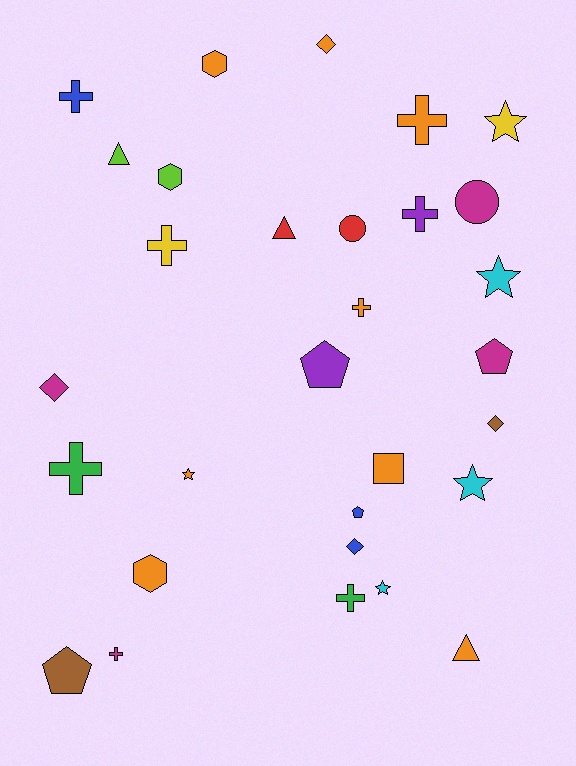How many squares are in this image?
There is 1 square.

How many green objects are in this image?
There are 2 green objects.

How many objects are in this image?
There are 30 objects.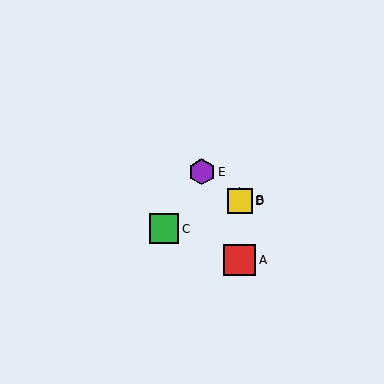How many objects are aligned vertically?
3 objects (A, B, D) are aligned vertically.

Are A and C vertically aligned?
No, A is at x≈240 and C is at x≈164.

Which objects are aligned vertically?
Objects A, B, D are aligned vertically.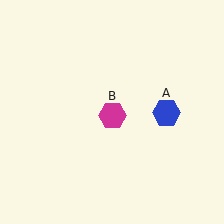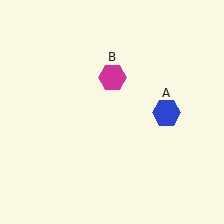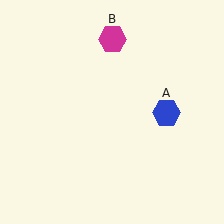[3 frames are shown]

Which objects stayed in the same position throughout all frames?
Blue hexagon (object A) remained stationary.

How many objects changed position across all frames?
1 object changed position: magenta hexagon (object B).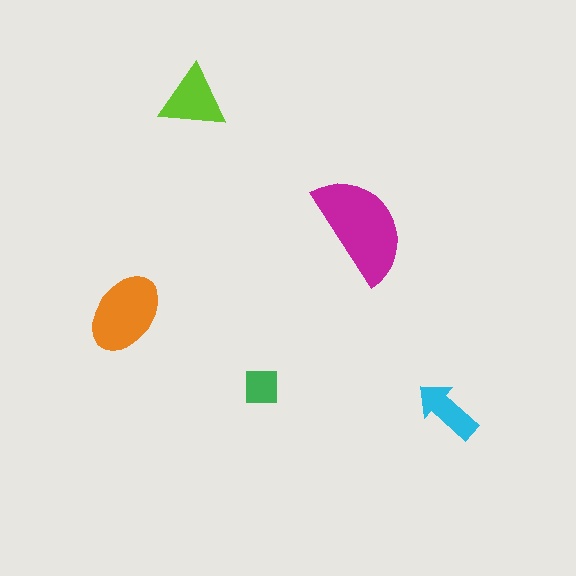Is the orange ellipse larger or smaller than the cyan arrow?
Larger.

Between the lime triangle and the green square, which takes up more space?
The lime triangle.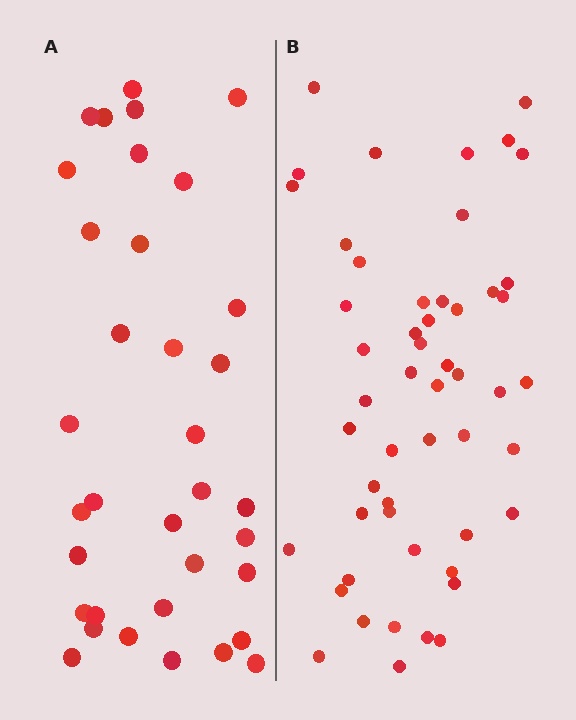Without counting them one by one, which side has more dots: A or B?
Region B (the right region) has more dots.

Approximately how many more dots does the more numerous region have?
Region B has approximately 15 more dots than region A.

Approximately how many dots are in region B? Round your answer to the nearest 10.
About 50 dots. (The exact count is 52, which rounds to 50.)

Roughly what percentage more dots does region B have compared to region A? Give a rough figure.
About 50% more.